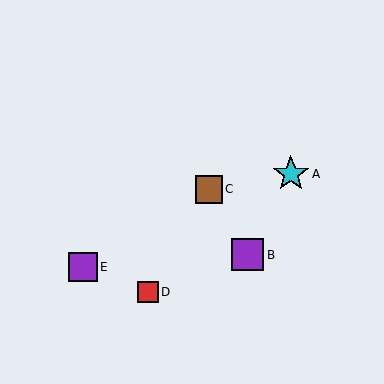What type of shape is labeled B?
Shape B is a purple square.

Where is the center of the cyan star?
The center of the cyan star is at (291, 173).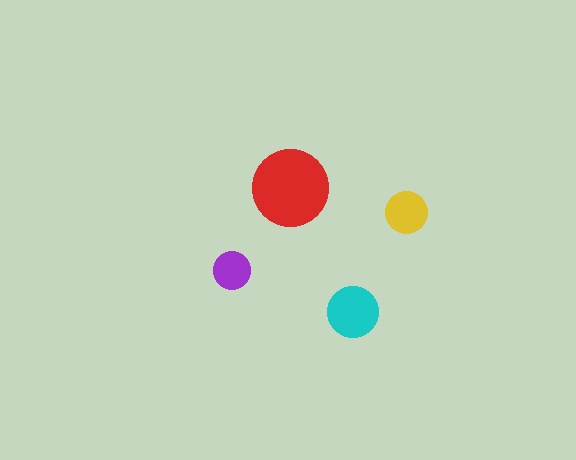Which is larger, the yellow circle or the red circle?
The red one.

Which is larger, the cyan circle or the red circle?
The red one.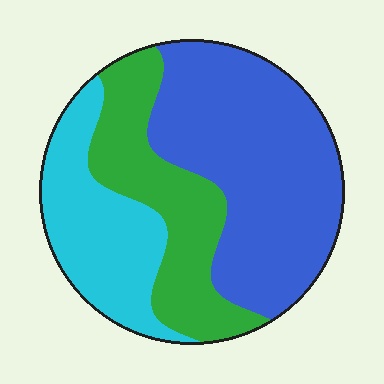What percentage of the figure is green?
Green takes up between a sixth and a third of the figure.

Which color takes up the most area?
Blue, at roughly 50%.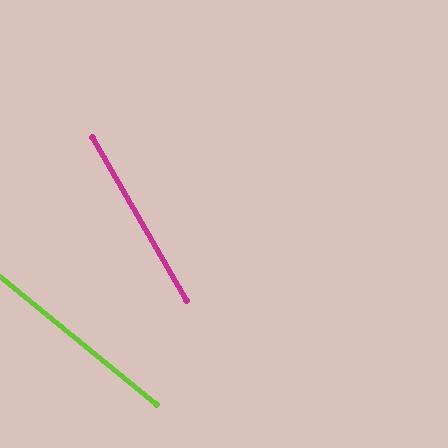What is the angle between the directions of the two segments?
Approximately 21 degrees.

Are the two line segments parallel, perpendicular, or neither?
Neither parallel nor perpendicular — they differ by about 21°.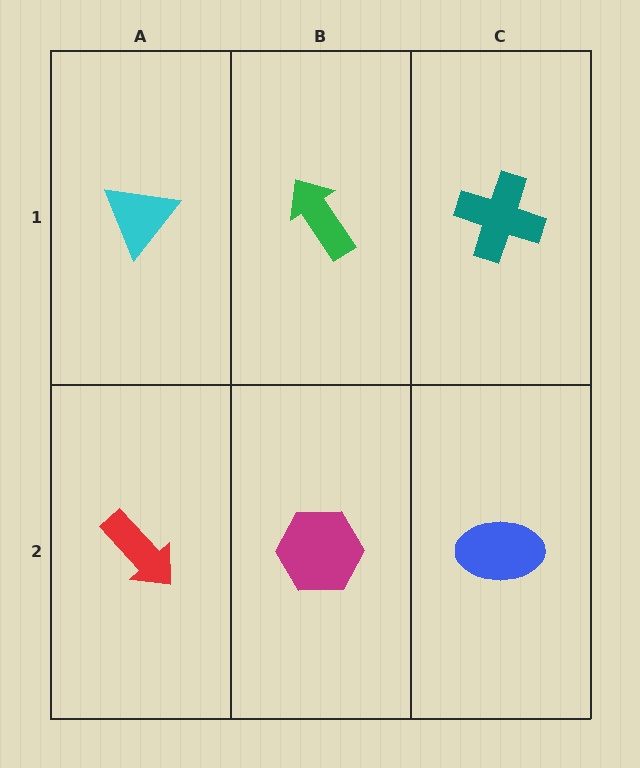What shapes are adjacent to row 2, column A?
A cyan triangle (row 1, column A), a magenta hexagon (row 2, column B).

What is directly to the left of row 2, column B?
A red arrow.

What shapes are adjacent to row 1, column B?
A magenta hexagon (row 2, column B), a cyan triangle (row 1, column A), a teal cross (row 1, column C).